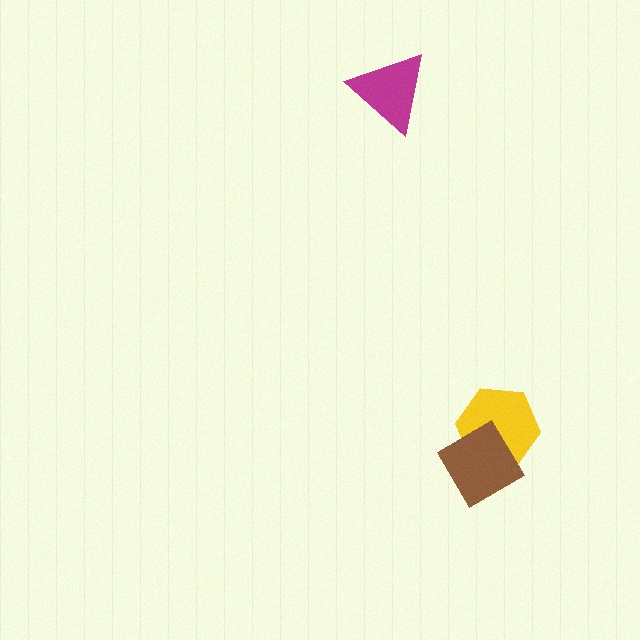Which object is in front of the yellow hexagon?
The brown diamond is in front of the yellow hexagon.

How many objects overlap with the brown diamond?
1 object overlaps with the brown diamond.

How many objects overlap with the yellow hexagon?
1 object overlaps with the yellow hexagon.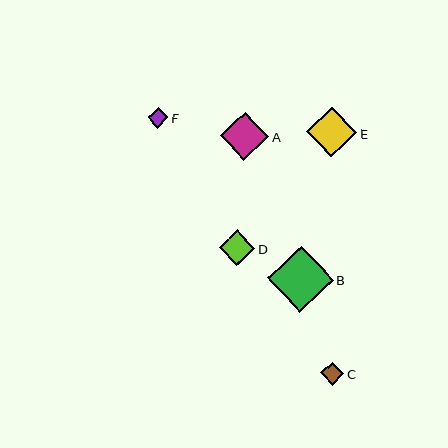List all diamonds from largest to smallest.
From largest to smallest: B, E, A, D, C, F.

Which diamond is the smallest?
Diamond F is the smallest with a size of approximately 21 pixels.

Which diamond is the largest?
Diamond B is the largest with a size of approximately 66 pixels.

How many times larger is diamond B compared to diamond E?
Diamond B is approximately 1.3 times the size of diamond E.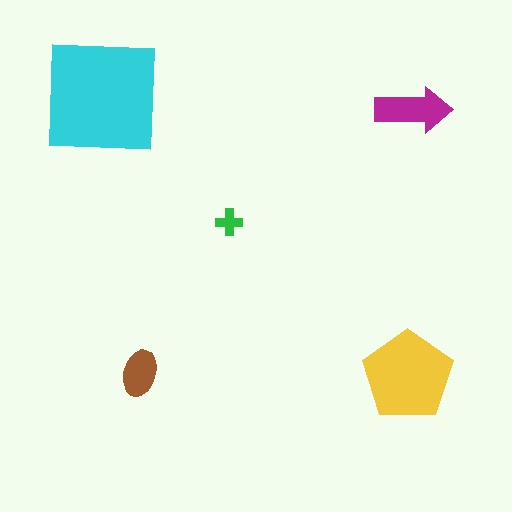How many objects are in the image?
There are 5 objects in the image.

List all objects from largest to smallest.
The cyan square, the yellow pentagon, the magenta arrow, the brown ellipse, the green cross.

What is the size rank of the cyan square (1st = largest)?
1st.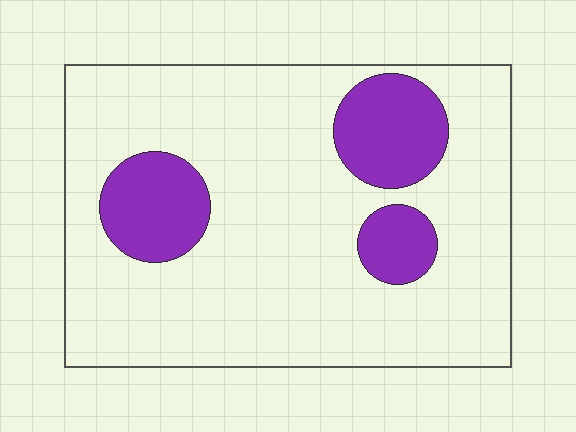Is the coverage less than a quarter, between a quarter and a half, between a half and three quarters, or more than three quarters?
Less than a quarter.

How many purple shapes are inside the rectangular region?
3.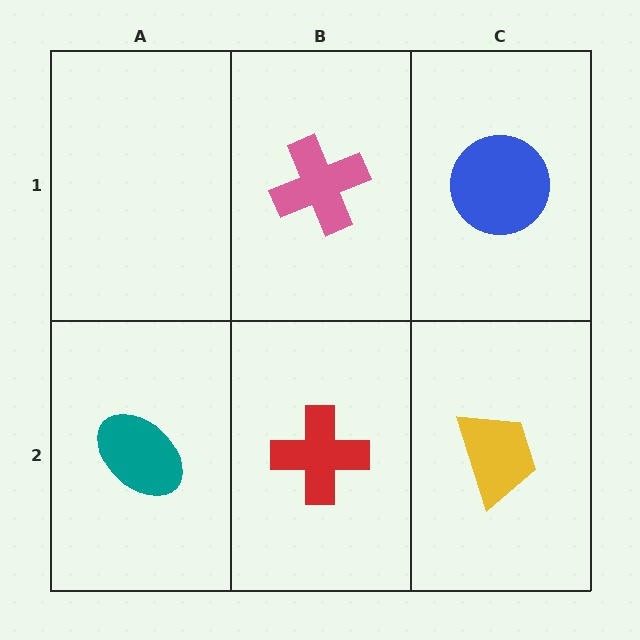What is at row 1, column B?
A pink cross.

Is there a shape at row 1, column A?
No, that cell is empty.